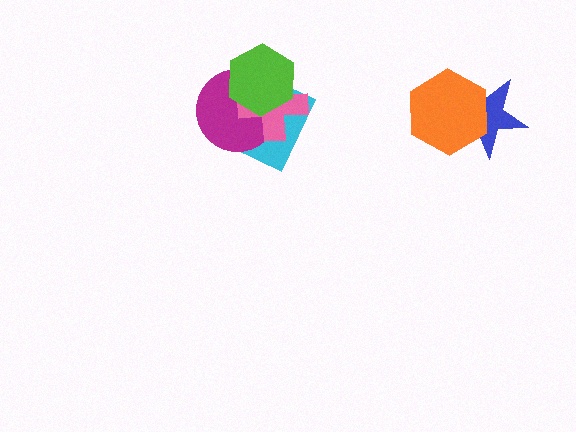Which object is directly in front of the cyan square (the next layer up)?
The magenta circle is directly in front of the cyan square.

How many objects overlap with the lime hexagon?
3 objects overlap with the lime hexagon.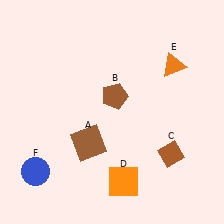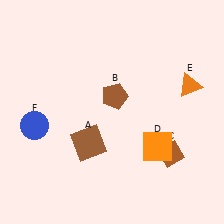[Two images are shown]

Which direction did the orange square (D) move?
The orange square (D) moved up.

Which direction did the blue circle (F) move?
The blue circle (F) moved up.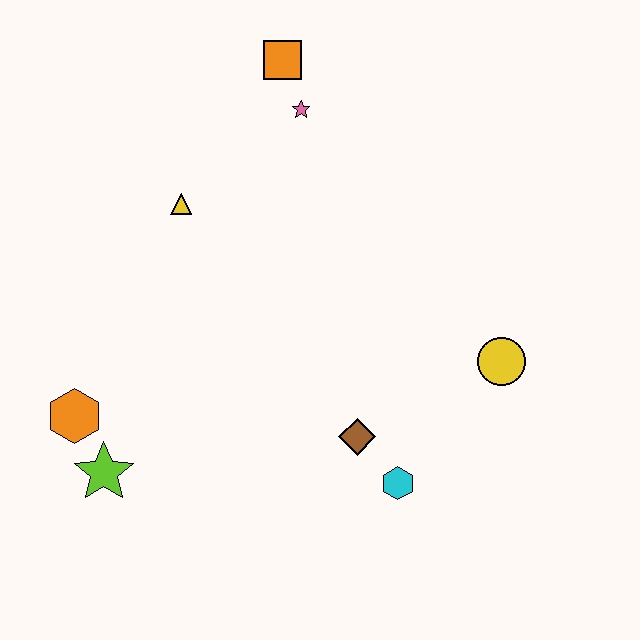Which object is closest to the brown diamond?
The cyan hexagon is closest to the brown diamond.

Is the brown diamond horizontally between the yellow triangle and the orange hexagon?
No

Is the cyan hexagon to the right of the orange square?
Yes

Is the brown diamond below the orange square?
Yes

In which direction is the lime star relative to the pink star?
The lime star is below the pink star.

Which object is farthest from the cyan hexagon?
The orange square is farthest from the cyan hexagon.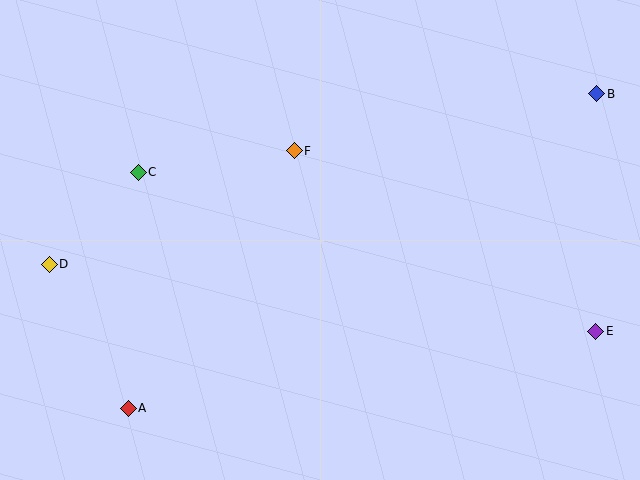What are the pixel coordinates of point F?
Point F is at (294, 151).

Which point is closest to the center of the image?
Point F at (294, 151) is closest to the center.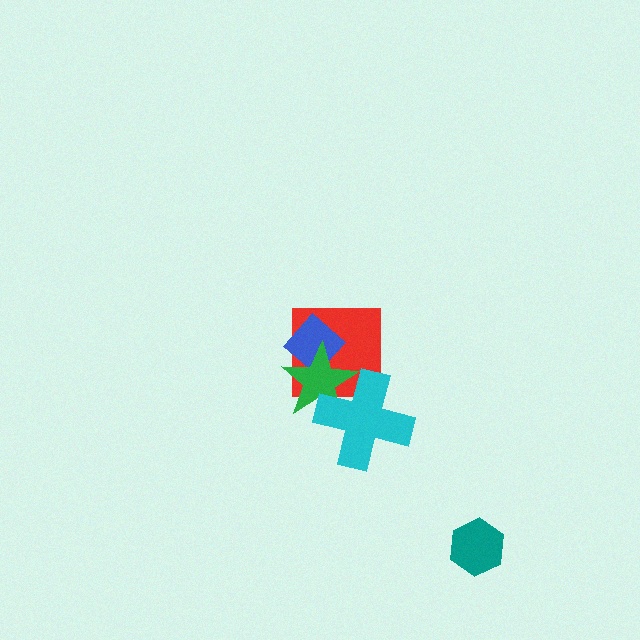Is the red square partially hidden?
Yes, it is partially covered by another shape.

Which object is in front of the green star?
The cyan cross is in front of the green star.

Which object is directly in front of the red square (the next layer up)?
The blue diamond is directly in front of the red square.